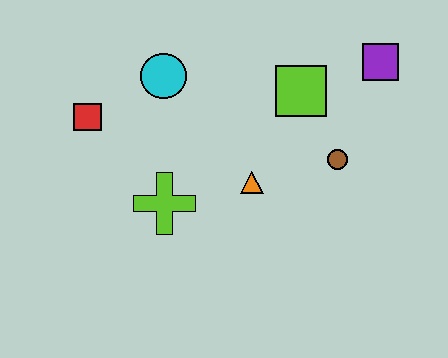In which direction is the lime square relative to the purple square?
The lime square is to the left of the purple square.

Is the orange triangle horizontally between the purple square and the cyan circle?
Yes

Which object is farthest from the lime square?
The red square is farthest from the lime square.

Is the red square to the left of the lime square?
Yes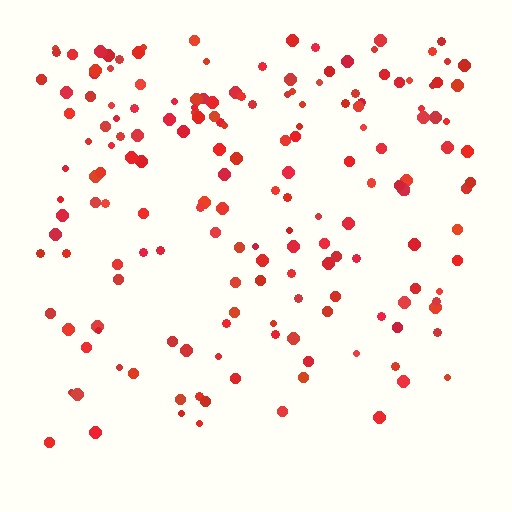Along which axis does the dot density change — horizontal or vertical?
Vertical.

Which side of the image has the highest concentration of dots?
The top.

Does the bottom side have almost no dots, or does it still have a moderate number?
Still a moderate number, just noticeably fewer than the top.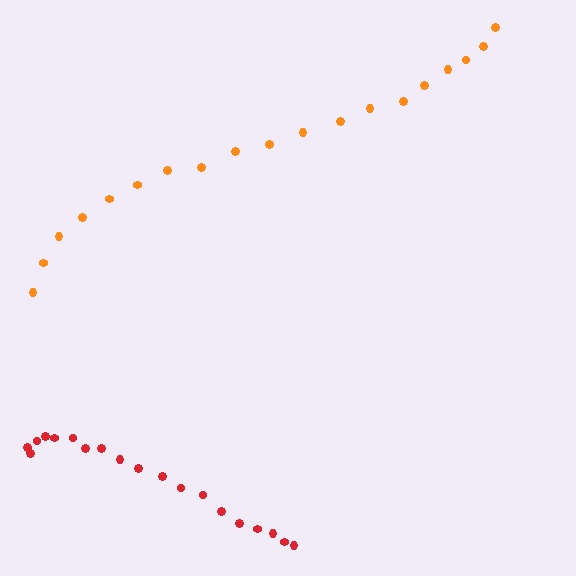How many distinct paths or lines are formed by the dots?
There are 2 distinct paths.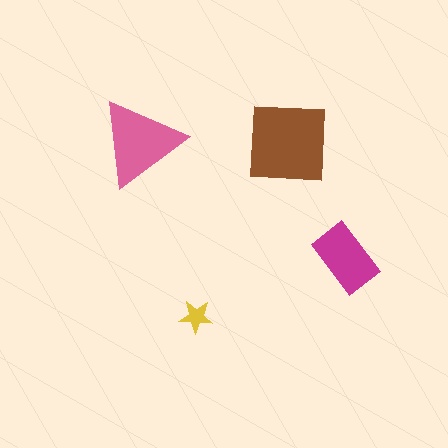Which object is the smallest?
The yellow star.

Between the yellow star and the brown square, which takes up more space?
The brown square.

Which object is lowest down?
The yellow star is bottommost.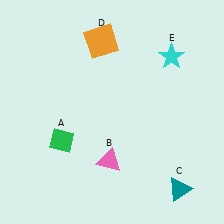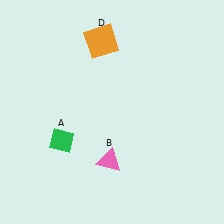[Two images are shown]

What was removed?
The cyan star (E), the teal triangle (C) were removed in Image 2.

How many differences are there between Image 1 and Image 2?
There are 2 differences between the two images.